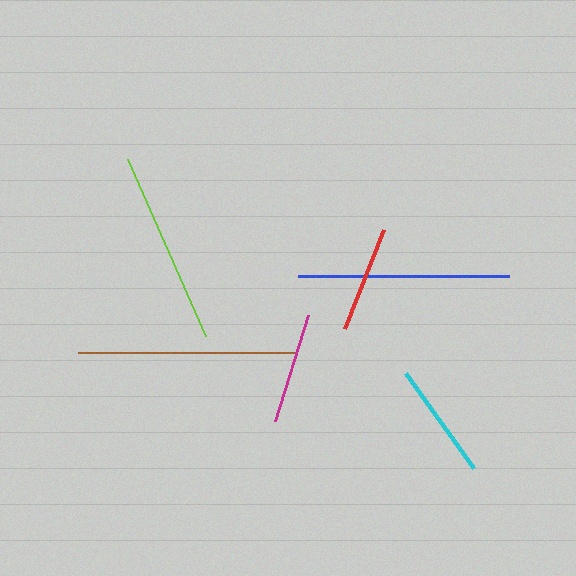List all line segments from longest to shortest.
From longest to shortest: brown, blue, lime, cyan, magenta, red.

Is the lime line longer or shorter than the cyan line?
The lime line is longer than the cyan line.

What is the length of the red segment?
The red segment is approximately 106 pixels long.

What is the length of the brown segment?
The brown segment is approximately 216 pixels long.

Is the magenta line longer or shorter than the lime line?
The lime line is longer than the magenta line.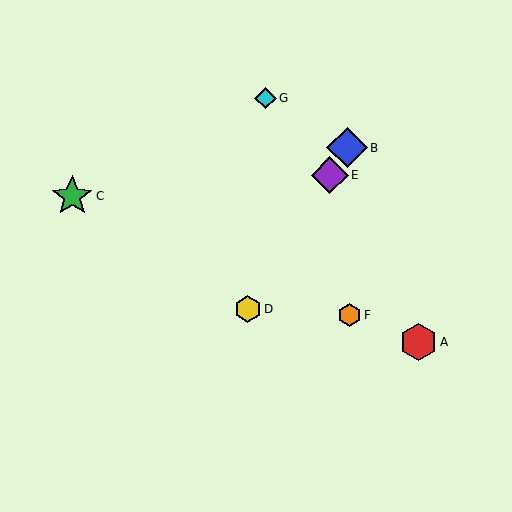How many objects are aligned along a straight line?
3 objects (B, D, E) are aligned along a straight line.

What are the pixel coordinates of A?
Object A is at (418, 342).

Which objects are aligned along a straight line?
Objects B, D, E are aligned along a straight line.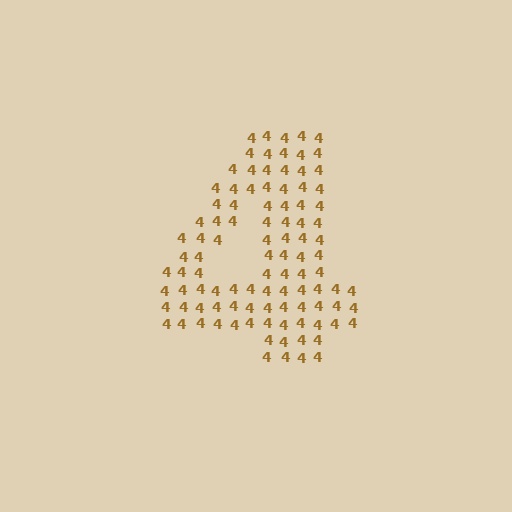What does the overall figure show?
The overall figure shows the digit 4.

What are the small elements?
The small elements are digit 4's.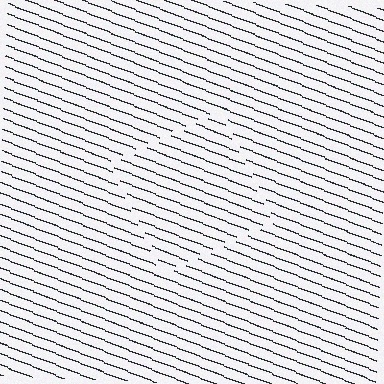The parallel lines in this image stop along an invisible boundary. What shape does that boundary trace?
An illusory square. The interior of the shape contains the same grating, shifted by half a period — the contour is defined by the phase discontinuity where line-ends from the inner and outer gratings abut.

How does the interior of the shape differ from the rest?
The interior of the shape contains the same grating, shifted by half a period — the contour is defined by the phase discontinuity where line-ends from the inner and outer gratings abut.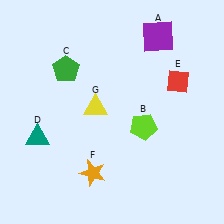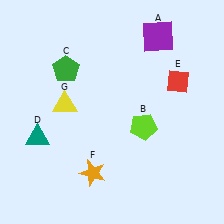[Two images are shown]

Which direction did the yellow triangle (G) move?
The yellow triangle (G) moved left.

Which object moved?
The yellow triangle (G) moved left.